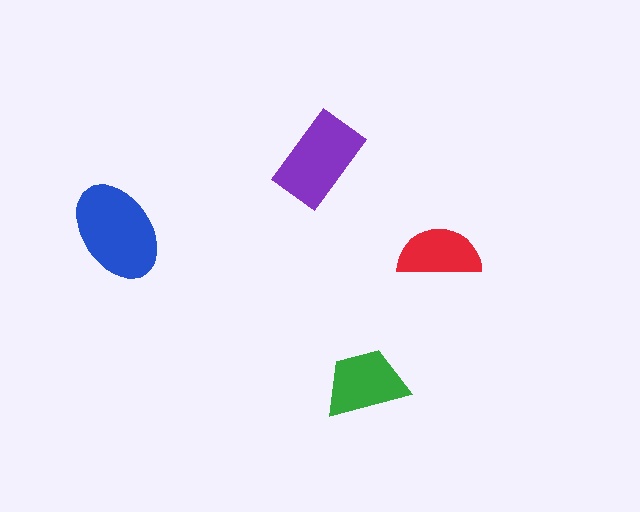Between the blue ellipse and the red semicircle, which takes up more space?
The blue ellipse.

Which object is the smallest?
The red semicircle.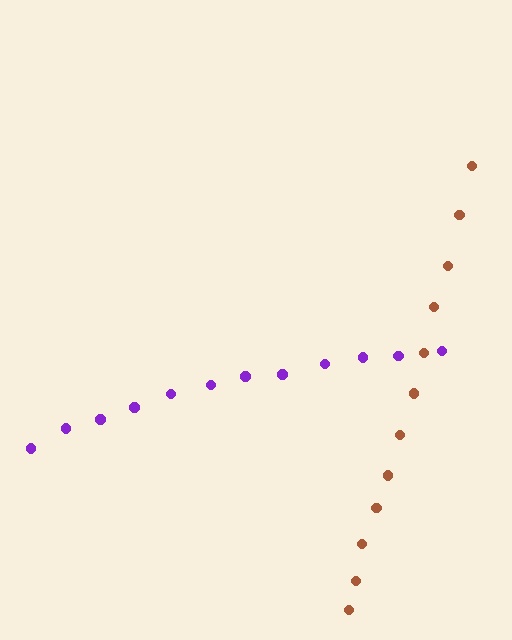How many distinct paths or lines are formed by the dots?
There are 2 distinct paths.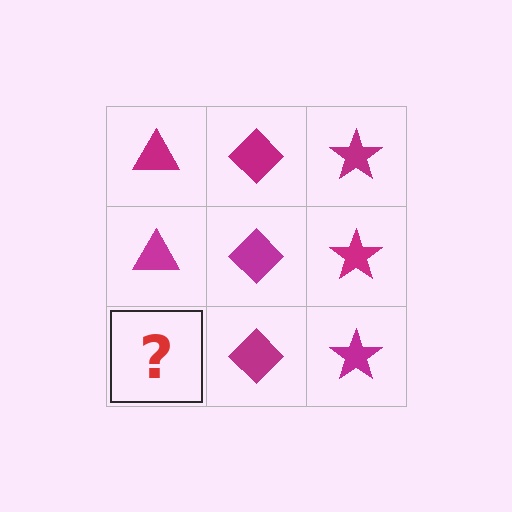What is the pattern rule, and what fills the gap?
The rule is that each column has a consistent shape. The gap should be filled with a magenta triangle.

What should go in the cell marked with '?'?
The missing cell should contain a magenta triangle.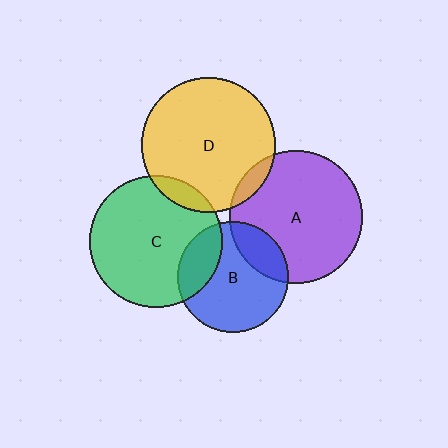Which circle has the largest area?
Circle D (yellow).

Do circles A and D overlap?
Yes.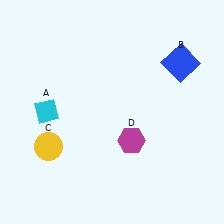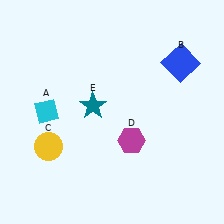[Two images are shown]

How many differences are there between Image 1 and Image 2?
There is 1 difference between the two images.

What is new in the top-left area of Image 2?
A teal star (E) was added in the top-left area of Image 2.